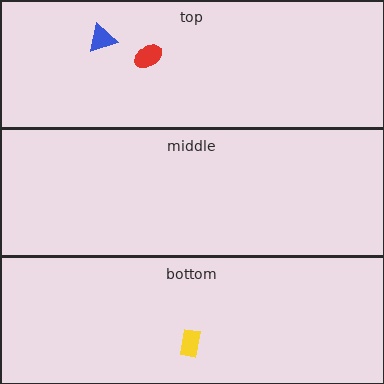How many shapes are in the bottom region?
1.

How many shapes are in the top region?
2.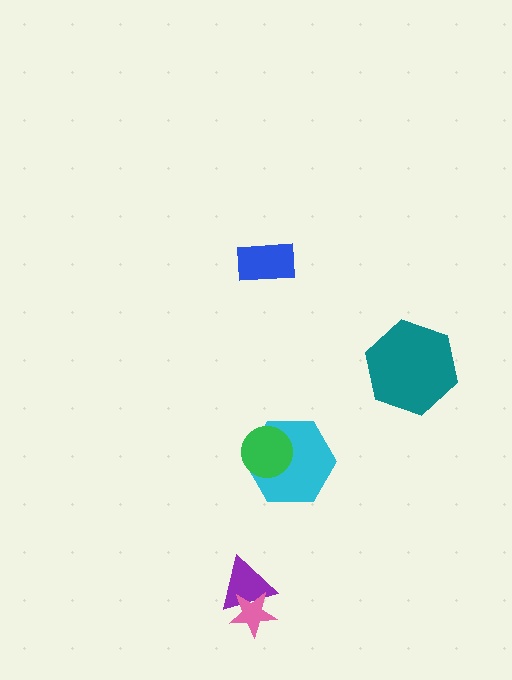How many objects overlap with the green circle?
1 object overlaps with the green circle.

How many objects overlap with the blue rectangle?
0 objects overlap with the blue rectangle.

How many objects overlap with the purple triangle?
1 object overlaps with the purple triangle.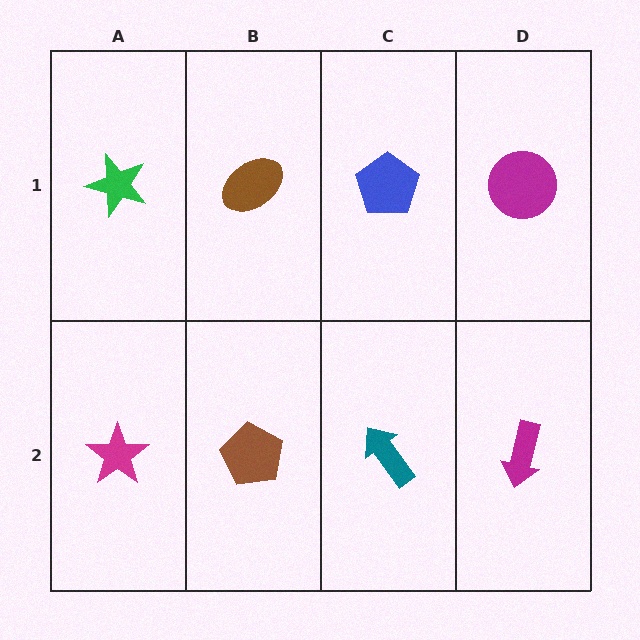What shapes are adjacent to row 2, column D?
A magenta circle (row 1, column D), a teal arrow (row 2, column C).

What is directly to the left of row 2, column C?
A brown pentagon.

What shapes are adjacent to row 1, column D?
A magenta arrow (row 2, column D), a blue pentagon (row 1, column C).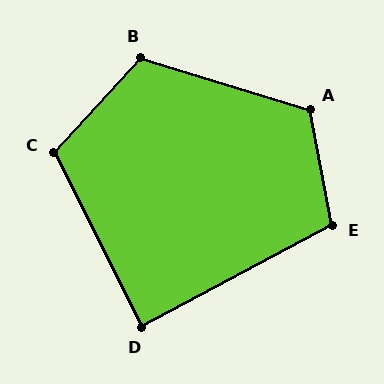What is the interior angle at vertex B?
Approximately 116 degrees (obtuse).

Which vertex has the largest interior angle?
A, at approximately 118 degrees.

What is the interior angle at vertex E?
Approximately 107 degrees (obtuse).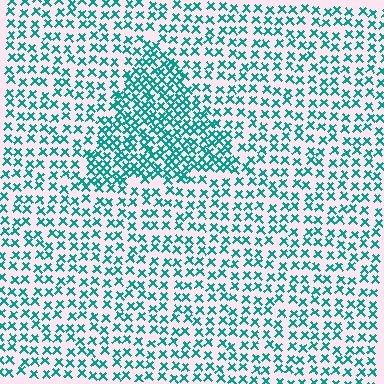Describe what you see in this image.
The image contains small teal elements arranged at two different densities. A triangle-shaped region is visible where the elements are more densely packed than the surrounding area.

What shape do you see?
I see a triangle.